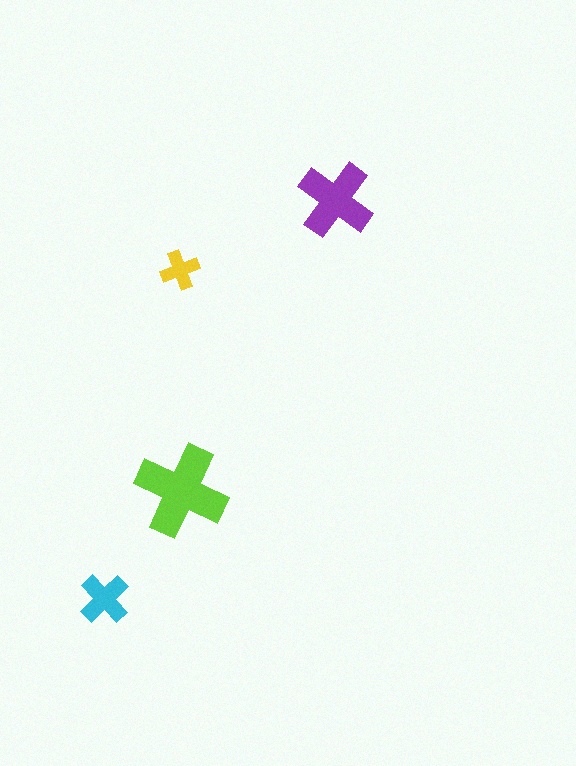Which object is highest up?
The purple cross is topmost.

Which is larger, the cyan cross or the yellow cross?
The cyan one.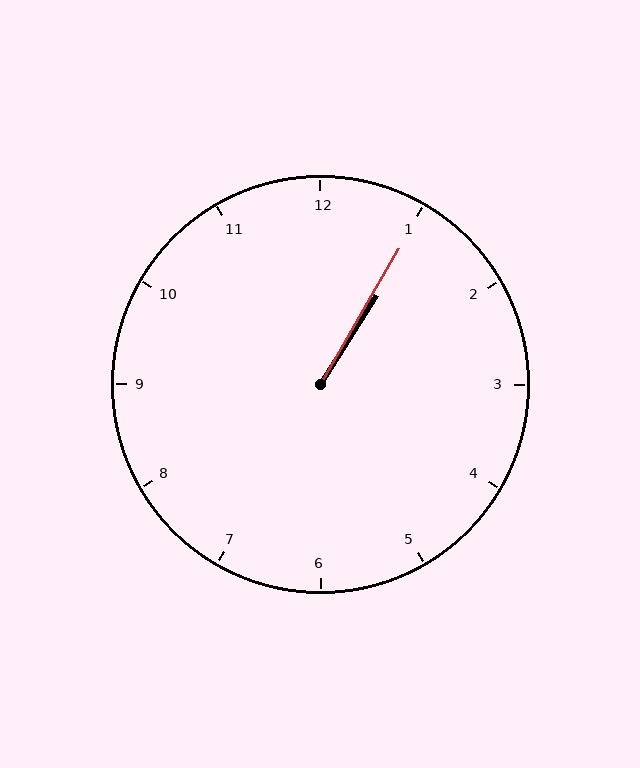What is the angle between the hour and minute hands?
Approximately 2 degrees.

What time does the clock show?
1:05.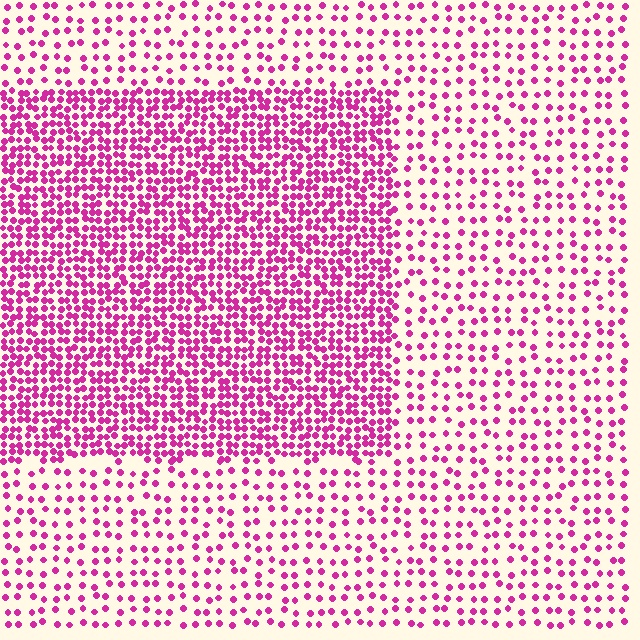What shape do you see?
I see a rectangle.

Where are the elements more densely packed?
The elements are more densely packed inside the rectangle boundary.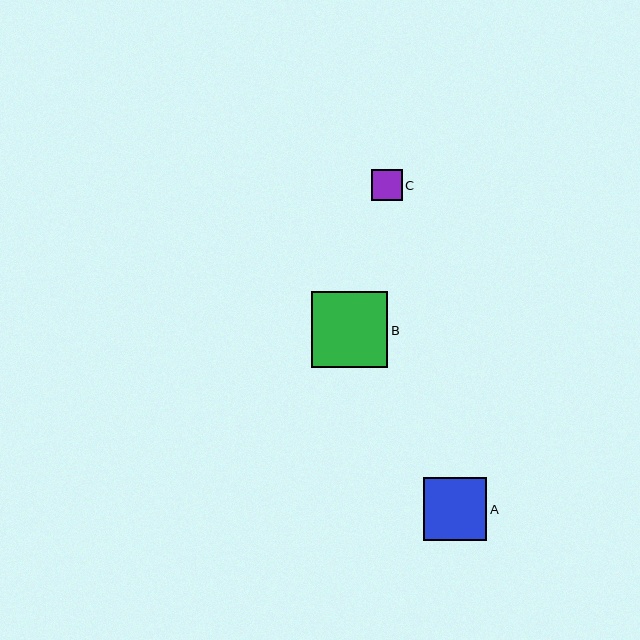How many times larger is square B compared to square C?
Square B is approximately 2.5 times the size of square C.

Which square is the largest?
Square B is the largest with a size of approximately 76 pixels.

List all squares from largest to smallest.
From largest to smallest: B, A, C.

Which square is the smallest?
Square C is the smallest with a size of approximately 30 pixels.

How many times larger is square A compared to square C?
Square A is approximately 2.1 times the size of square C.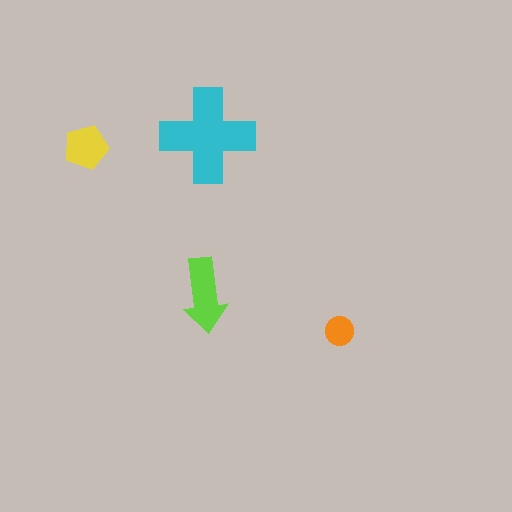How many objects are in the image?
There are 4 objects in the image.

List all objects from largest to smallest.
The cyan cross, the lime arrow, the yellow pentagon, the orange circle.